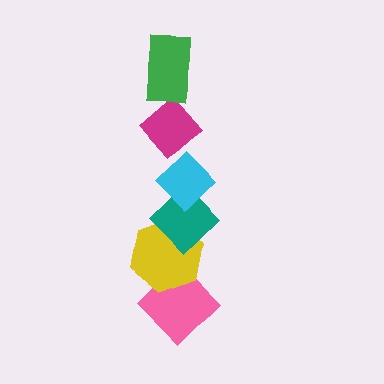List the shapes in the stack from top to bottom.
From top to bottom: the green rectangle, the magenta diamond, the cyan diamond, the teal diamond, the yellow hexagon, the pink diamond.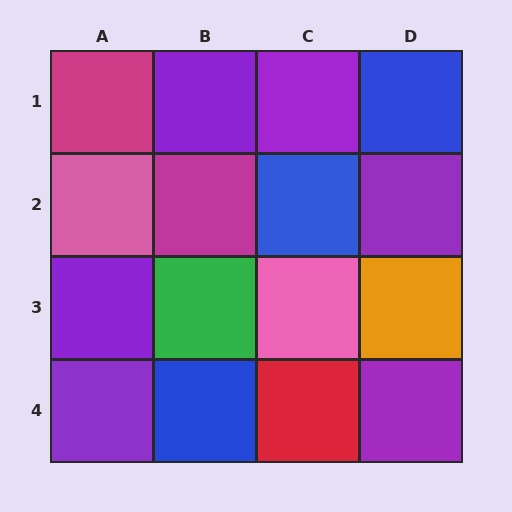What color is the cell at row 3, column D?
Orange.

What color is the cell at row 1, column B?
Purple.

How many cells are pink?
2 cells are pink.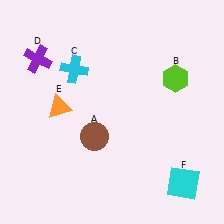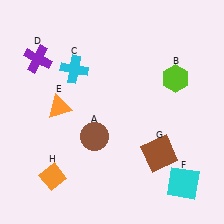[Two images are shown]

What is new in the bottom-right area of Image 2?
A brown square (G) was added in the bottom-right area of Image 2.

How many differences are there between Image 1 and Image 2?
There are 2 differences between the two images.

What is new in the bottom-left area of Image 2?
An orange diamond (H) was added in the bottom-left area of Image 2.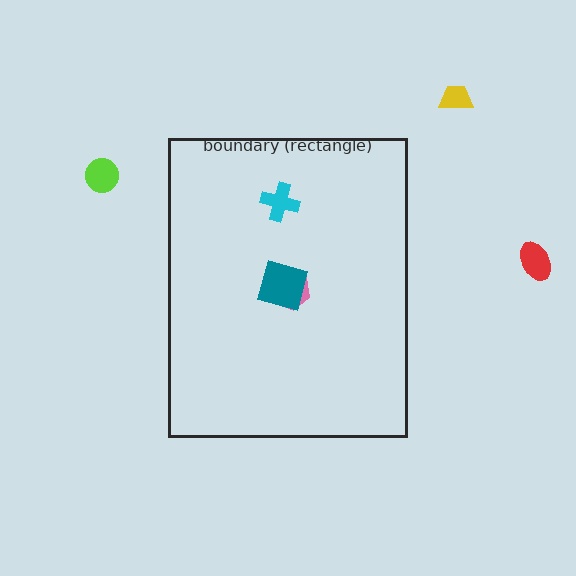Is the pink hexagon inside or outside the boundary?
Inside.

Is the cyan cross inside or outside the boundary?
Inside.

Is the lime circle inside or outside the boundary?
Outside.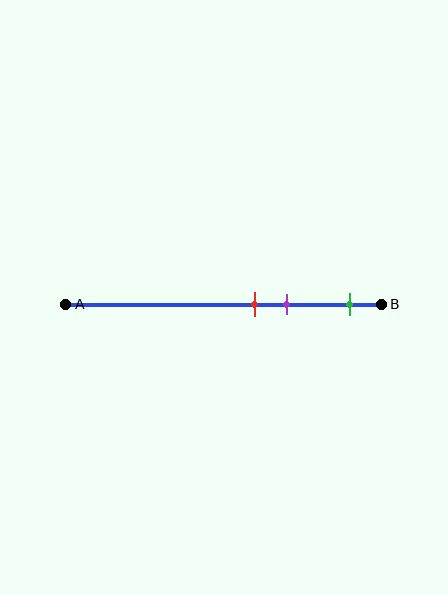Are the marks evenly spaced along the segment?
No, the marks are not evenly spaced.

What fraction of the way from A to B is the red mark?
The red mark is approximately 60% (0.6) of the way from A to B.